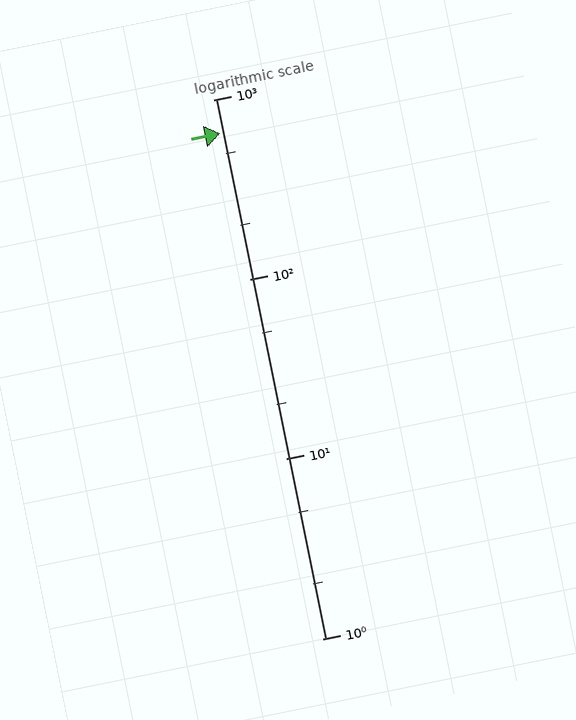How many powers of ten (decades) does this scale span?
The scale spans 3 decades, from 1 to 1000.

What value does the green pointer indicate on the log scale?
The pointer indicates approximately 650.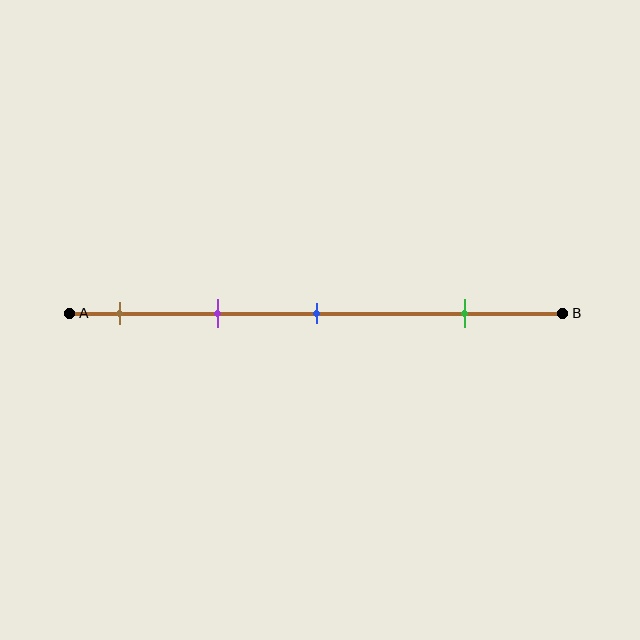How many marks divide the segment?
There are 4 marks dividing the segment.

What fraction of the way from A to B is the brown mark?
The brown mark is approximately 10% (0.1) of the way from A to B.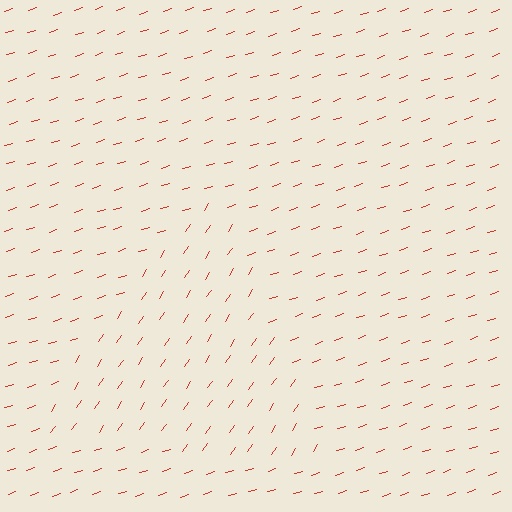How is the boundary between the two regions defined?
The boundary is defined purely by a change in line orientation (approximately 37 degrees difference). All lines are the same color and thickness.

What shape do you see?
I see a triangle.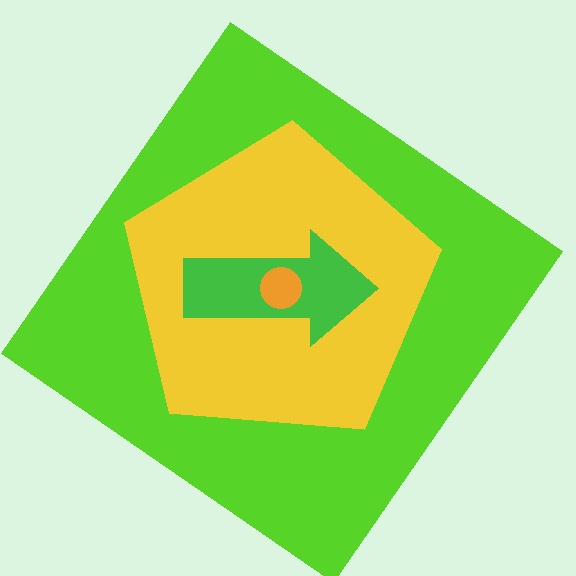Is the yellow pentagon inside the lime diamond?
Yes.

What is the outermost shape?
The lime diamond.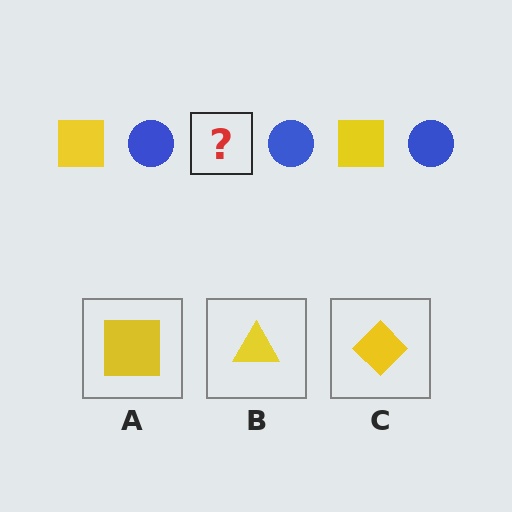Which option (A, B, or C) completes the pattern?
A.